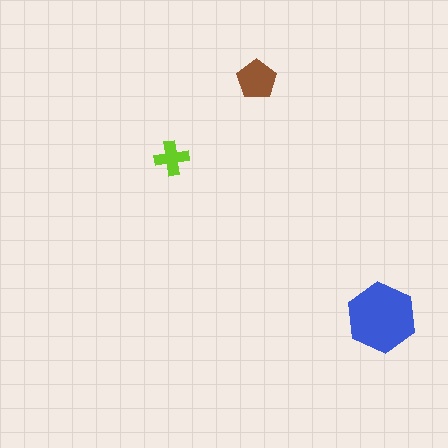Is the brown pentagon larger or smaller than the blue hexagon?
Smaller.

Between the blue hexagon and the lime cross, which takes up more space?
The blue hexagon.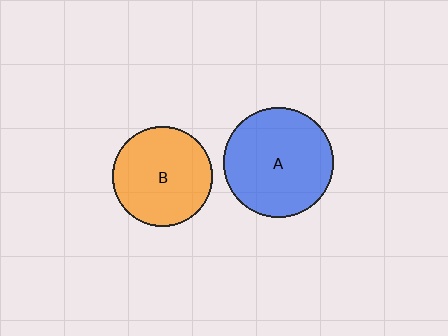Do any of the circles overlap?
No, none of the circles overlap.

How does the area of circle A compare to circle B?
Approximately 1.2 times.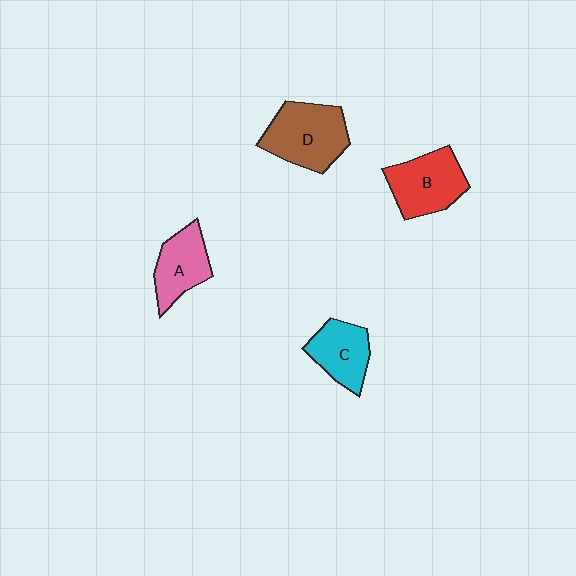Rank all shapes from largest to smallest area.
From largest to smallest: D (brown), B (red), A (pink), C (cyan).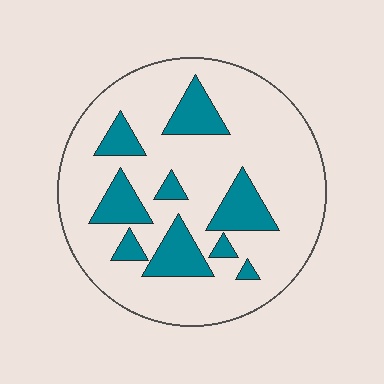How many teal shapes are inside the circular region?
9.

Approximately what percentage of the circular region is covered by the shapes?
Approximately 20%.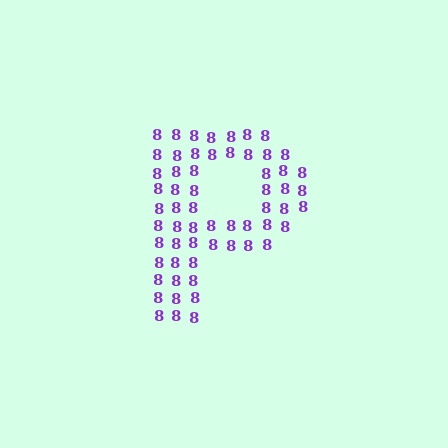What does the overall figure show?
The overall figure shows the letter P.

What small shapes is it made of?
It is made of small digit 8's.